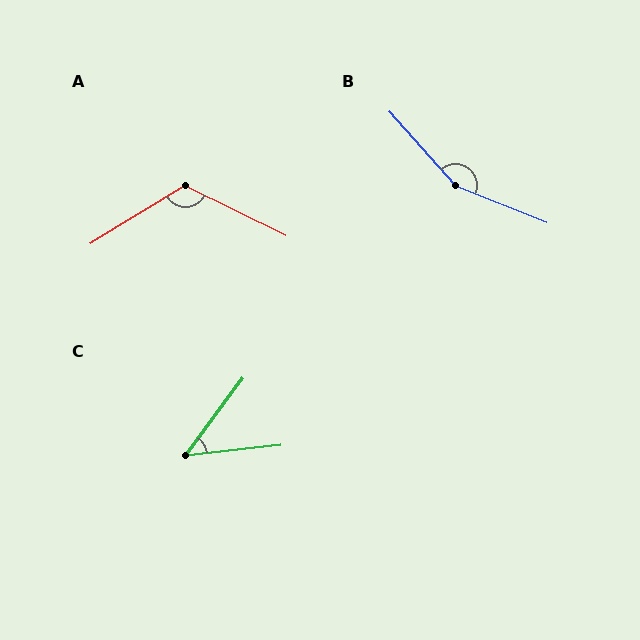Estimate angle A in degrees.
Approximately 122 degrees.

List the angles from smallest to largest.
C (47°), A (122°), B (154°).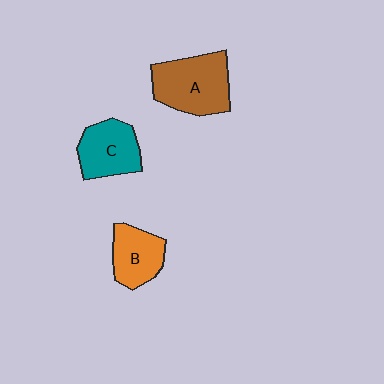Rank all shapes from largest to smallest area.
From largest to smallest: A (brown), C (teal), B (orange).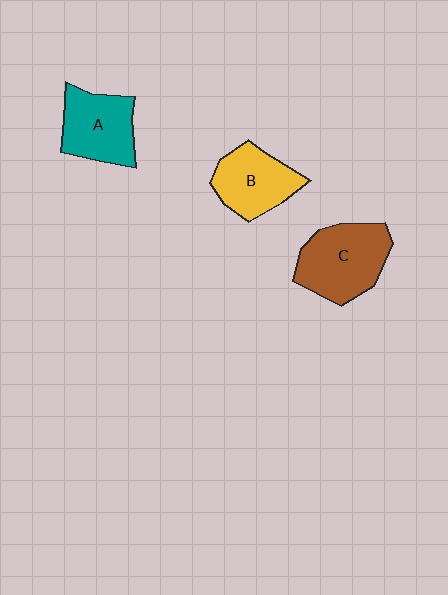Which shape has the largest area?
Shape C (brown).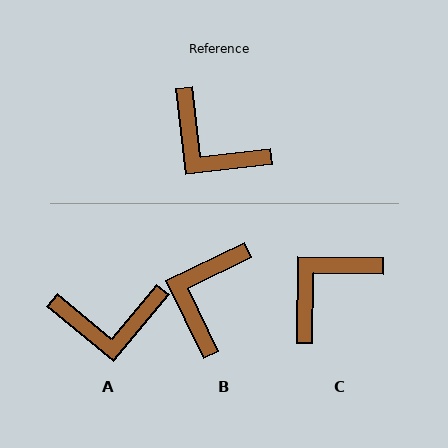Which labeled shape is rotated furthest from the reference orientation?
C, about 97 degrees away.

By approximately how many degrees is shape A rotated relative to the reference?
Approximately 44 degrees counter-clockwise.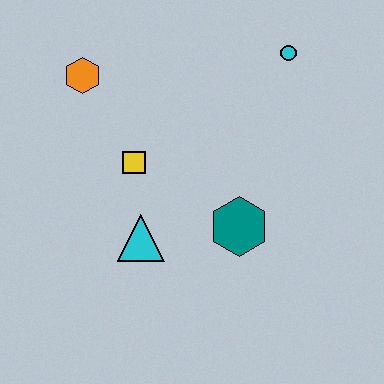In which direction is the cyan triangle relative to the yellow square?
The cyan triangle is below the yellow square.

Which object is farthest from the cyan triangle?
The cyan circle is farthest from the cyan triangle.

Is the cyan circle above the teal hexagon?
Yes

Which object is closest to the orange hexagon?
The yellow square is closest to the orange hexagon.